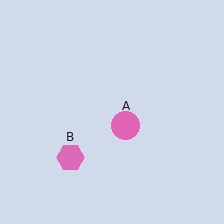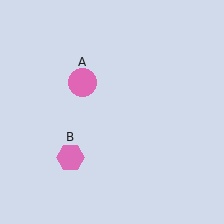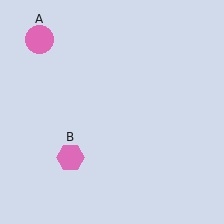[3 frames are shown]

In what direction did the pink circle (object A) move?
The pink circle (object A) moved up and to the left.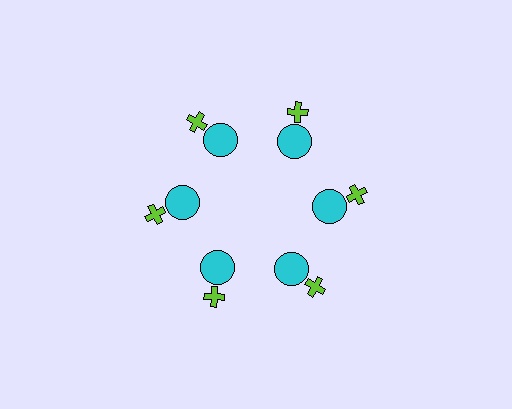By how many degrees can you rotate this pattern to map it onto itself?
The pattern maps onto itself every 60 degrees of rotation.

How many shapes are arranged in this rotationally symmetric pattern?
There are 12 shapes, arranged in 6 groups of 2.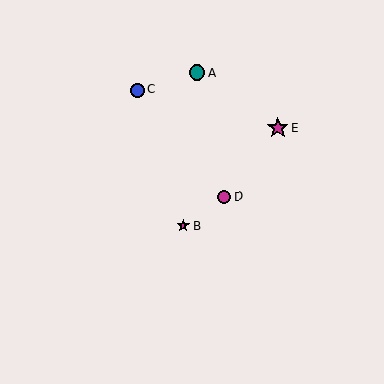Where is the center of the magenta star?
The center of the magenta star is at (184, 226).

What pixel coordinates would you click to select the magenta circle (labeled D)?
Click at (224, 196) to select the magenta circle D.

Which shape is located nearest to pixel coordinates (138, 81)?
The blue circle (labeled C) at (138, 90) is nearest to that location.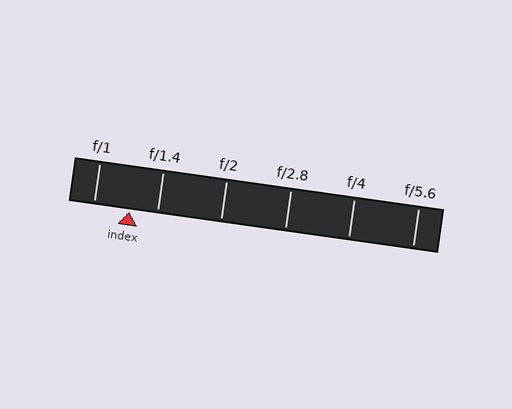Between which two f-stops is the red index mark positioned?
The index mark is between f/1 and f/1.4.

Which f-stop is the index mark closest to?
The index mark is closest to f/1.4.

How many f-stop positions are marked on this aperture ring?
There are 6 f-stop positions marked.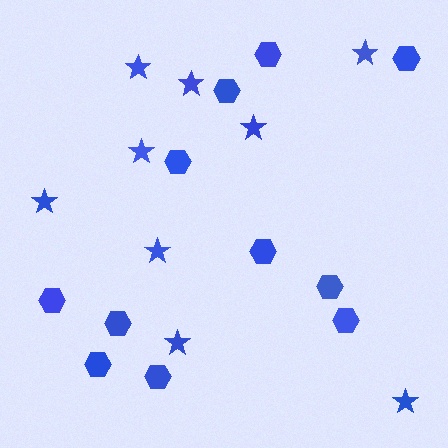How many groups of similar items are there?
There are 2 groups: one group of stars (9) and one group of hexagons (11).